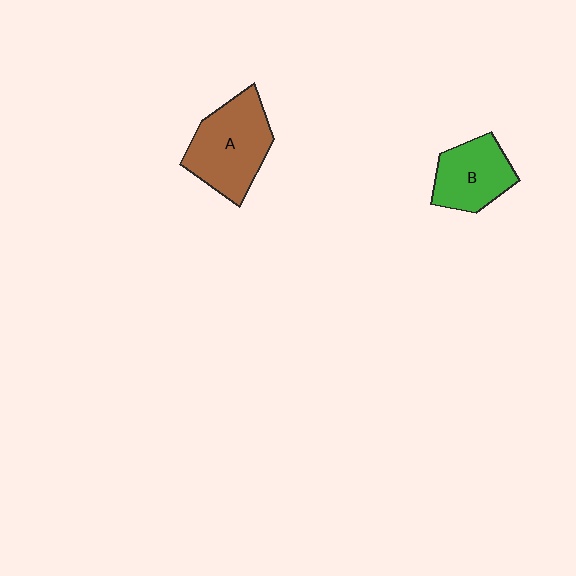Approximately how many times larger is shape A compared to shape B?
Approximately 1.3 times.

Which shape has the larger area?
Shape A (brown).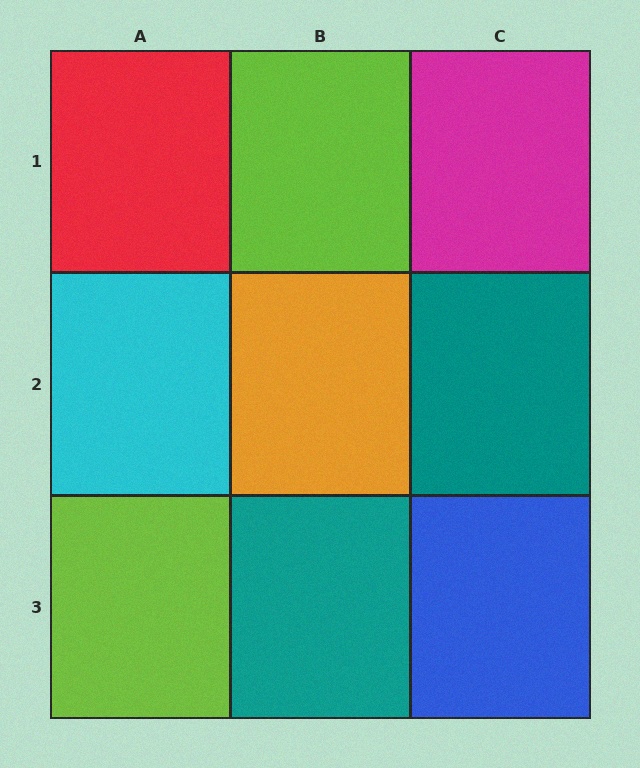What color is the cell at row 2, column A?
Cyan.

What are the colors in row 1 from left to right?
Red, lime, magenta.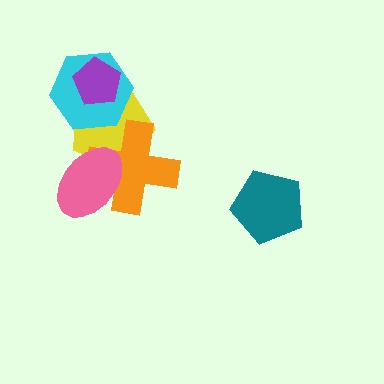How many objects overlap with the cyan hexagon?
2 objects overlap with the cyan hexagon.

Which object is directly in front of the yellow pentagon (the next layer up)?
The cyan hexagon is directly in front of the yellow pentagon.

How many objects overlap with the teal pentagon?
0 objects overlap with the teal pentagon.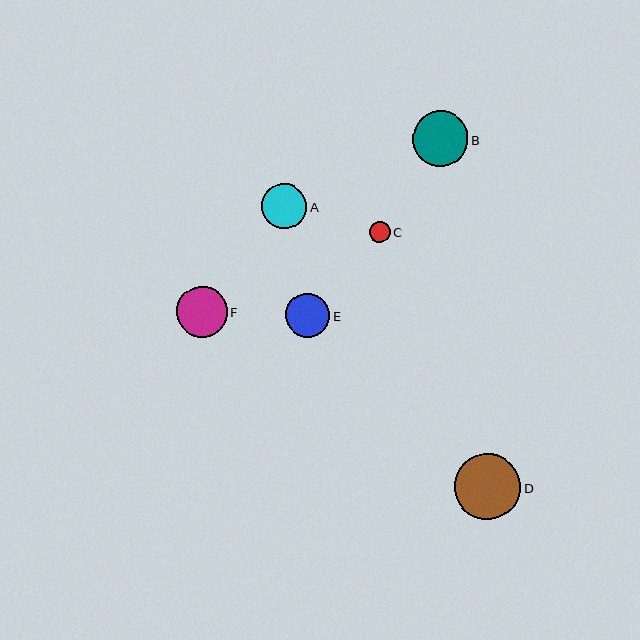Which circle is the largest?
Circle D is the largest with a size of approximately 66 pixels.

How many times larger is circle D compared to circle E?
Circle D is approximately 1.5 times the size of circle E.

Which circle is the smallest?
Circle C is the smallest with a size of approximately 21 pixels.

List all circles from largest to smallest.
From largest to smallest: D, B, F, A, E, C.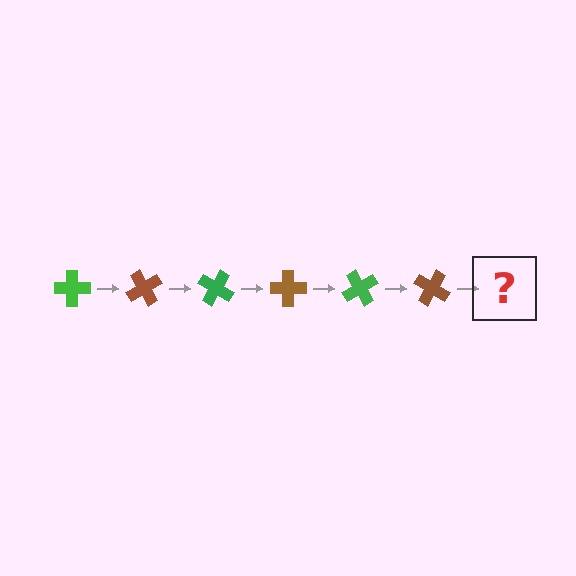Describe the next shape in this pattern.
It should be a green cross, rotated 360 degrees from the start.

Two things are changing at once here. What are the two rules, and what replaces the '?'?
The two rules are that it rotates 60 degrees each step and the color cycles through green and brown. The '?' should be a green cross, rotated 360 degrees from the start.